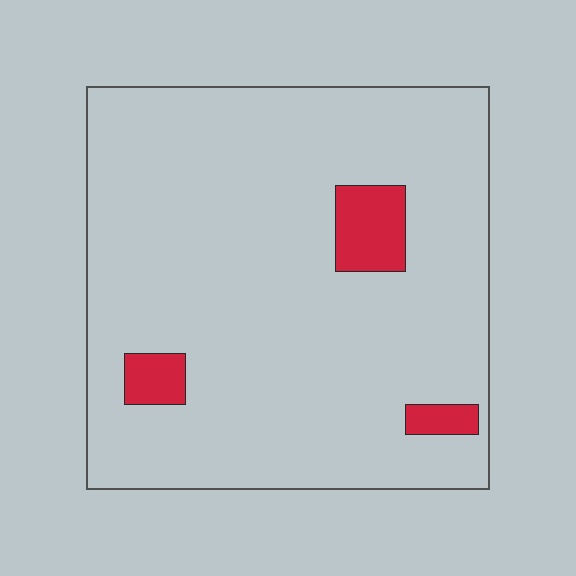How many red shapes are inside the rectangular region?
3.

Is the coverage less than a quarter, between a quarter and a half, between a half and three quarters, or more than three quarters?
Less than a quarter.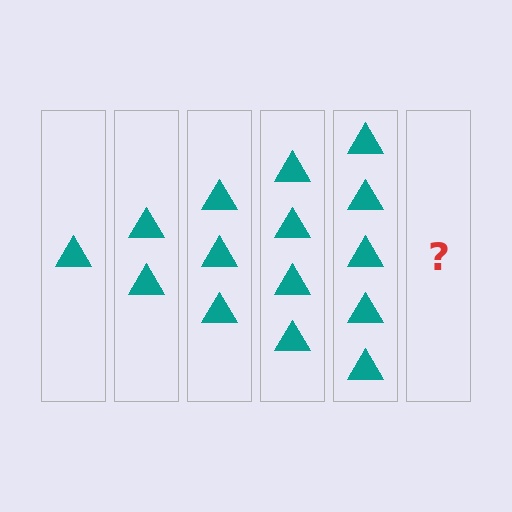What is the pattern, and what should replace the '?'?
The pattern is that each step adds one more triangle. The '?' should be 6 triangles.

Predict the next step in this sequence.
The next step is 6 triangles.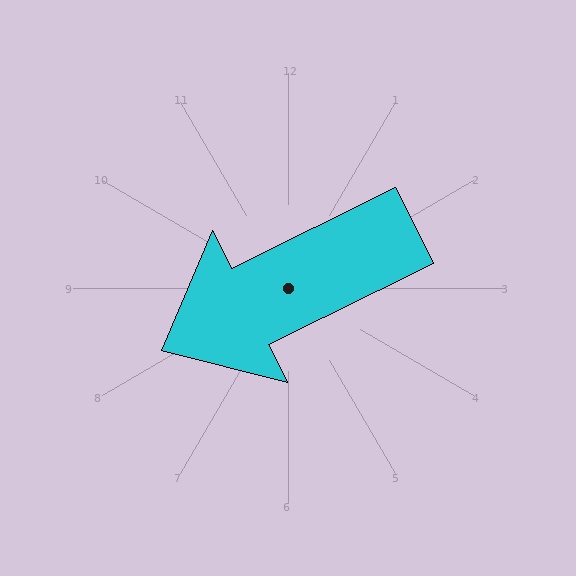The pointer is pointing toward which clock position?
Roughly 8 o'clock.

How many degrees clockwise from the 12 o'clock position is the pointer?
Approximately 244 degrees.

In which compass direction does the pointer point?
Southwest.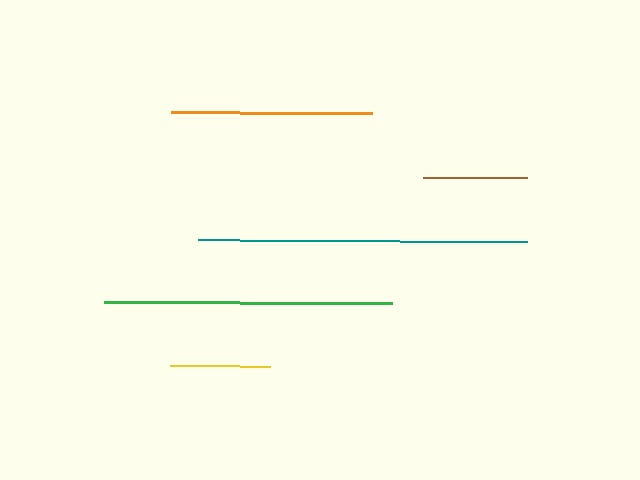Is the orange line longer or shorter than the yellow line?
The orange line is longer than the yellow line.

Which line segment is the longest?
The teal line is the longest at approximately 328 pixels.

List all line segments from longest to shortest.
From longest to shortest: teal, green, orange, brown, yellow.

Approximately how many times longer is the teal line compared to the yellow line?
The teal line is approximately 3.3 times the length of the yellow line.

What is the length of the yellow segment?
The yellow segment is approximately 100 pixels long.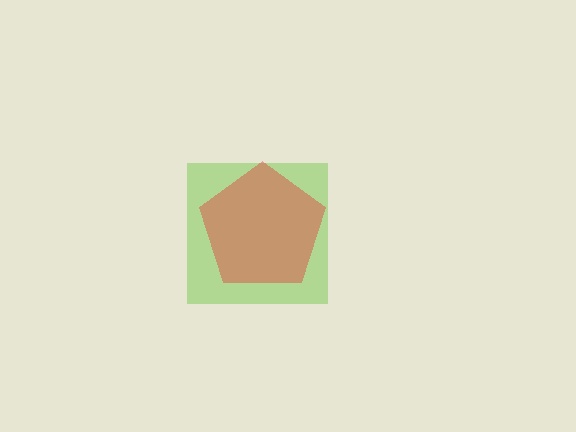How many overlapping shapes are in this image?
There are 2 overlapping shapes in the image.